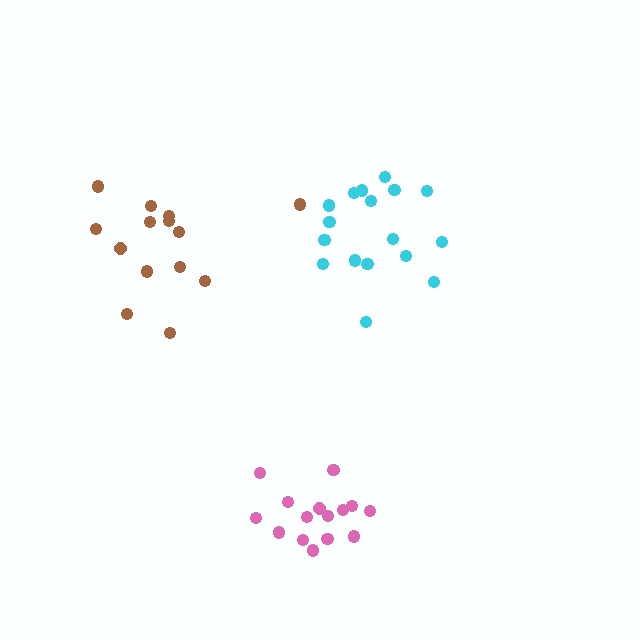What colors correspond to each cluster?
The clusters are colored: brown, cyan, pink.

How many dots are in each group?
Group 1: 14 dots, Group 2: 17 dots, Group 3: 15 dots (46 total).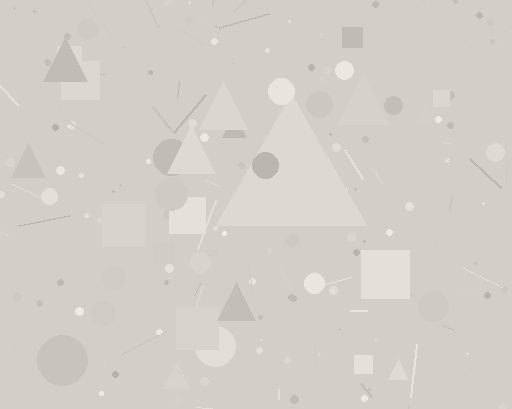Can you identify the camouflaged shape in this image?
The camouflaged shape is a triangle.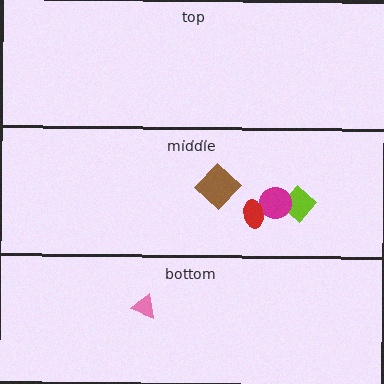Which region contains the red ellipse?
The middle region.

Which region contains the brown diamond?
The middle region.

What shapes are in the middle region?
The lime diamond, the magenta circle, the red ellipse, the brown diamond.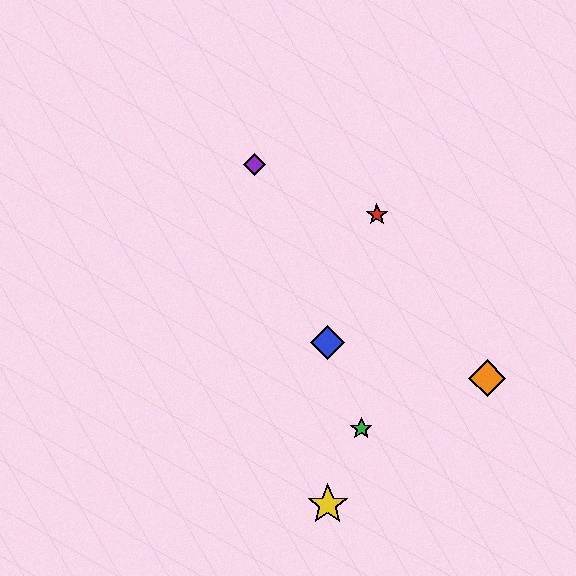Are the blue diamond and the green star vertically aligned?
No, the blue diamond is at x≈328 and the green star is at x≈361.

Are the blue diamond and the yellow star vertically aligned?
Yes, both are at x≈328.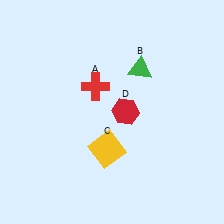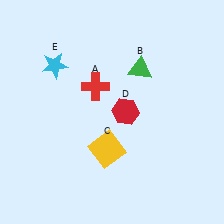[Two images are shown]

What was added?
A cyan star (E) was added in Image 2.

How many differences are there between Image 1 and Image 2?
There is 1 difference between the two images.